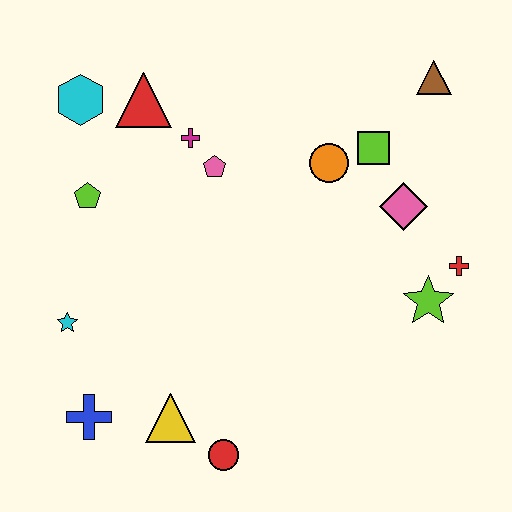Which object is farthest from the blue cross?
The brown triangle is farthest from the blue cross.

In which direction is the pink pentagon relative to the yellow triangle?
The pink pentagon is above the yellow triangle.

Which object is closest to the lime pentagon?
The cyan hexagon is closest to the lime pentagon.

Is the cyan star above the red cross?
No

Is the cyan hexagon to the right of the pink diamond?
No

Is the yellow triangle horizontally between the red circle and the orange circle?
No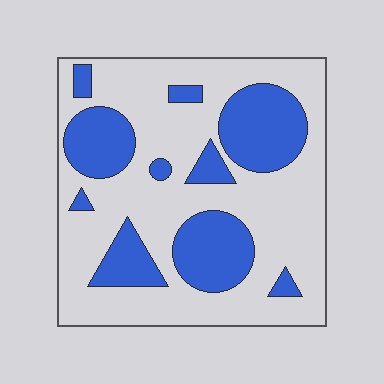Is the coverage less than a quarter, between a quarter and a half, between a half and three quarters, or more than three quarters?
Between a quarter and a half.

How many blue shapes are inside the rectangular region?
10.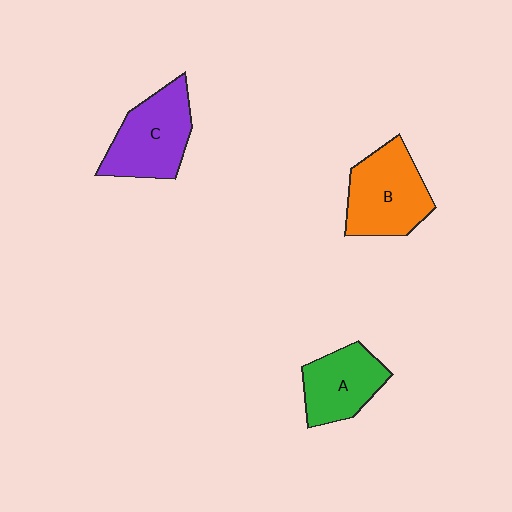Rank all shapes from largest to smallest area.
From largest to smallest: B (orange), C (purple), A (green).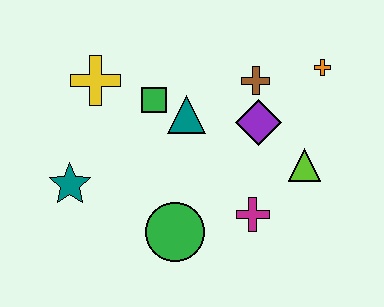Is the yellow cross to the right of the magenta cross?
No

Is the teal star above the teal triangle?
No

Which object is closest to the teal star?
The yellow cross is closest to the teal star.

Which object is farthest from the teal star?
The orange cross is farthest from the teal star.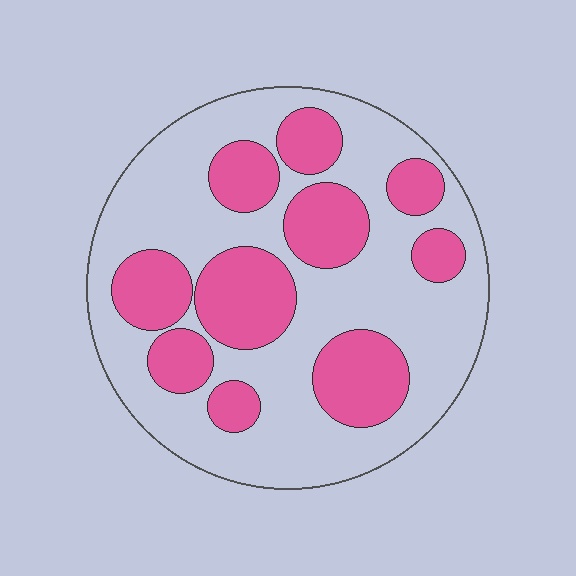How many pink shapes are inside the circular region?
10.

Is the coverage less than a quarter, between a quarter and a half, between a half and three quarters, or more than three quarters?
Between a quarter and a half.